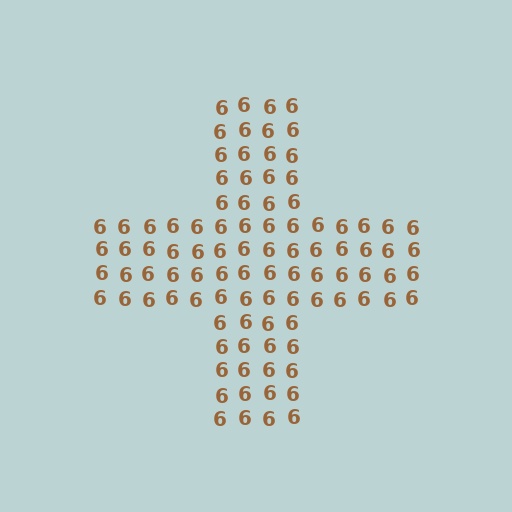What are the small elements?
The small elements are digit 6's.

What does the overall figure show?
The overall figure shows a cross.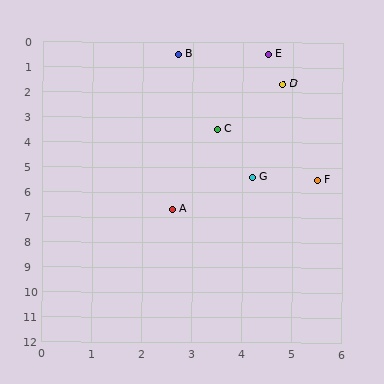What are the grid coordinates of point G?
Point G is at approximately (4.2, 5.4).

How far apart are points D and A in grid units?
Points D and A are about 5.5 grid units apart.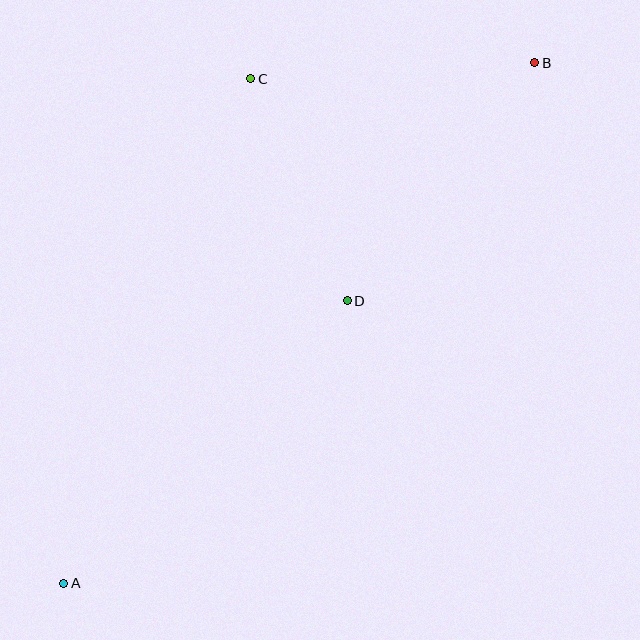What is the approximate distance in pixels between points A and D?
The distance between A and D is approximately 400 pixels.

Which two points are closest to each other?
Points C and D are closest to each other.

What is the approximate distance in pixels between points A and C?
The distance between A and C is approximately 538 pixels.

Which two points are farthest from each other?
Points A and B are farthest from each other.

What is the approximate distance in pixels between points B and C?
The distance between B and C is approximately 285 pixels.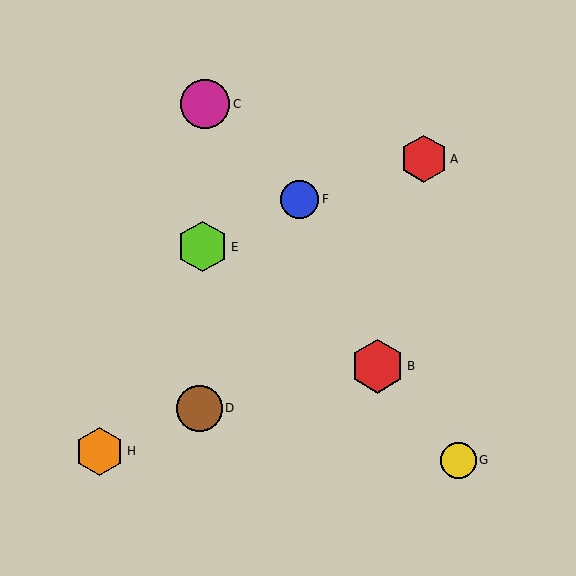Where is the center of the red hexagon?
The center of the red hexagon is at (424, 159).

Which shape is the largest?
The red hexagon (labeled B) is the largest.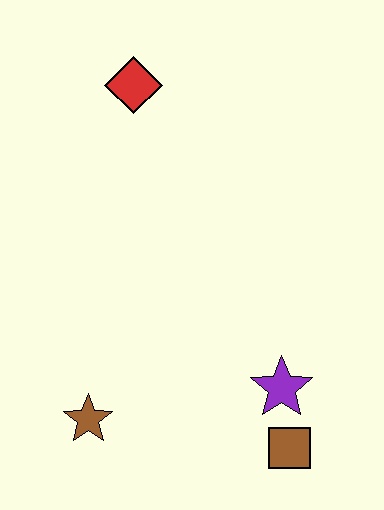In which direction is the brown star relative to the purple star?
The brown star is to the left of the purple star.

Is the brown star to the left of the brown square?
Yes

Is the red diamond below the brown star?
No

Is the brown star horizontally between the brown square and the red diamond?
No